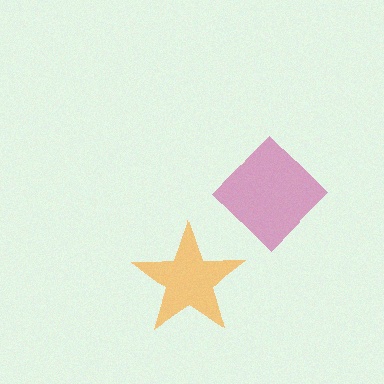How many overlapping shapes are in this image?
There are 2 overlapping shapes in the image.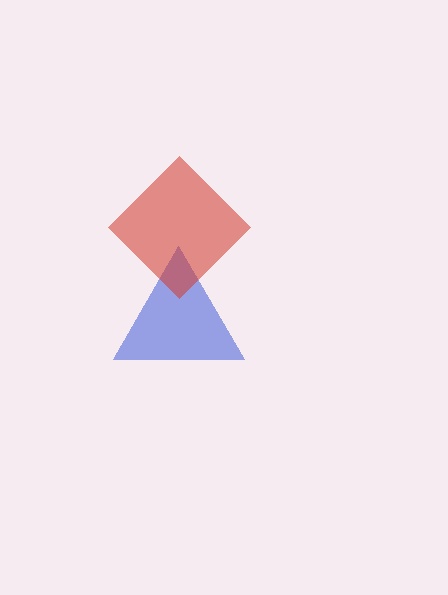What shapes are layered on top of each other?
The layered shapes are: a blue triangle, a red diamond.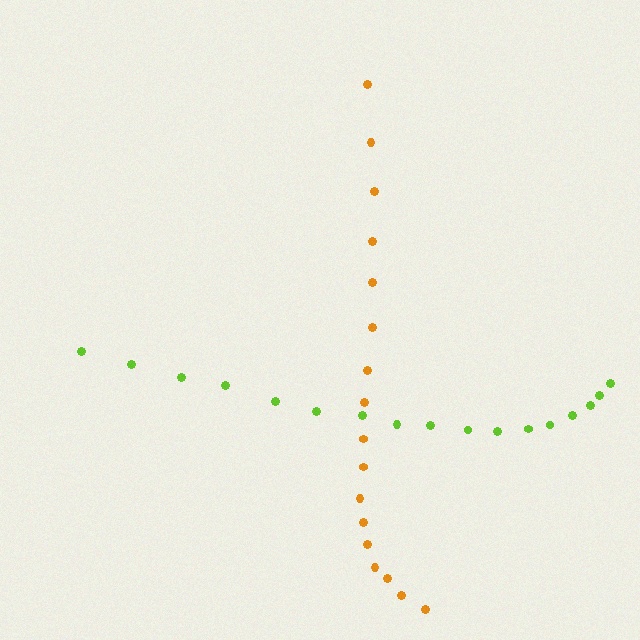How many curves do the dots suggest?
There are 2 distinct paths.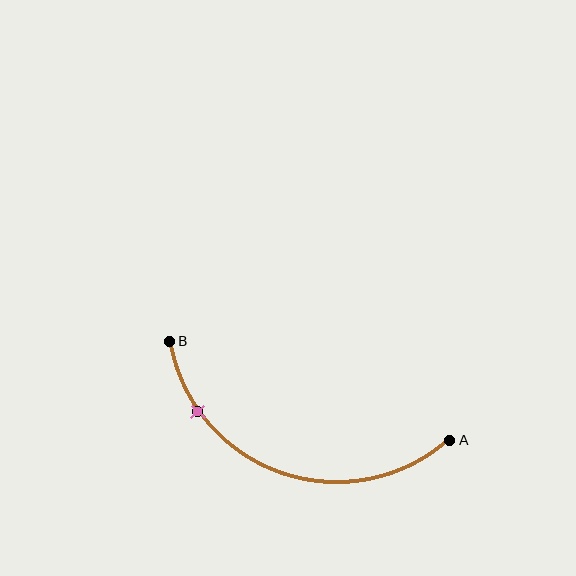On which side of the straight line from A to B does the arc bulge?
The arc bulges below the straight line connecting A and B.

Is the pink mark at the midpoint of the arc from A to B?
No. The pink mark lies on the arc but is closer to endpoint B. The arc midpoint would be at the point on the curve equidistant along the arc from both A and B.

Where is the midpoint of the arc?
The arc midpoint is the point on the curve farthest from the straight line joining A and B. It sits below that line.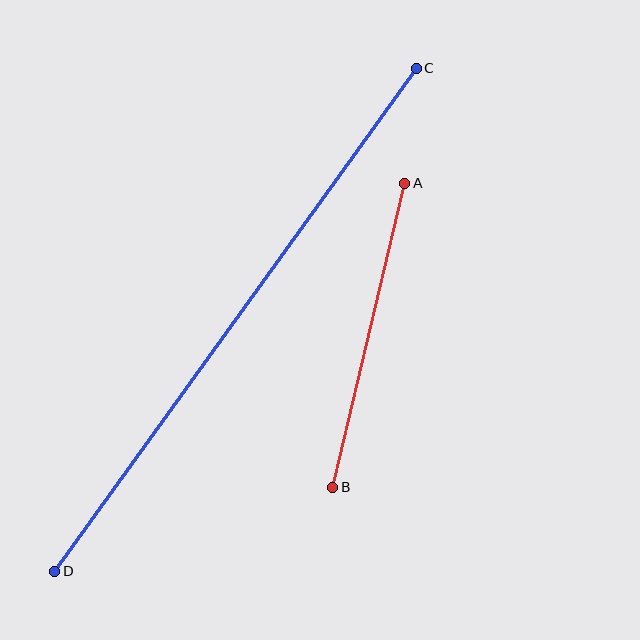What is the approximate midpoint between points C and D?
The midpoint is at approximately (235, 320) pixels.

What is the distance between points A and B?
The distance is approximately 312 pixels.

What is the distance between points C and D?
The distance is approximately 619 pixels.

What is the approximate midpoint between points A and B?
The midpoint is at approximately (369, 335) pixels.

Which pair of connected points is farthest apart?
Points C and D are farthest apart.